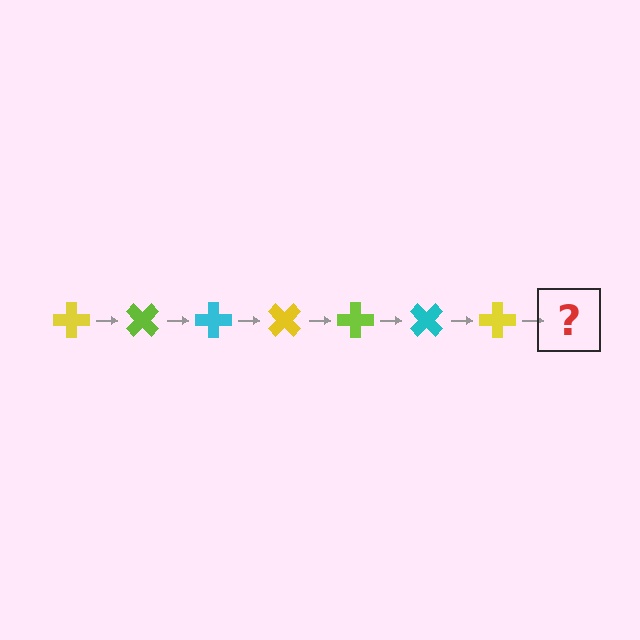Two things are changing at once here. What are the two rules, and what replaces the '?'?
The two rules are that it rotates 45 degrees each step and the color cycles through yellow, lime, and cyan. The '?' should be a lime cross, rotated 315 degrees from the start.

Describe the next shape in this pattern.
It should be a lime cross, rotated 315 degrees from the start.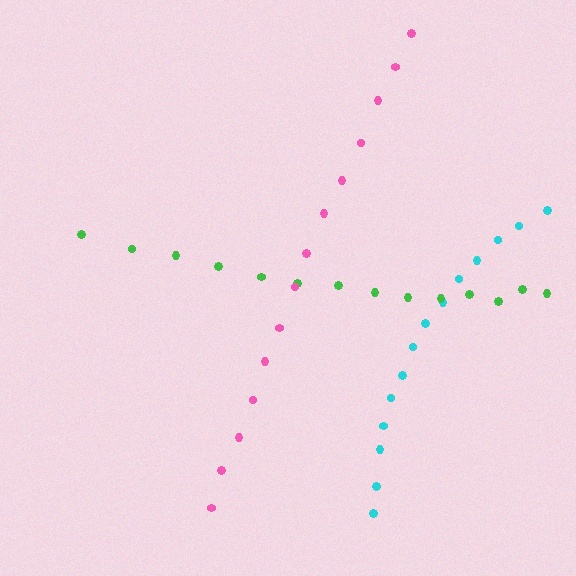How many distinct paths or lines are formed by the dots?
There are 3 distinct paths.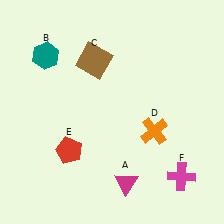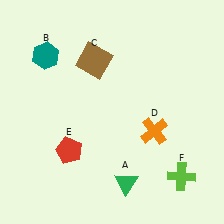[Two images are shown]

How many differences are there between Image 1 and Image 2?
There are 2 differences between the two images.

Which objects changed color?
A changed from magenta to green. F changed from magenta to lime.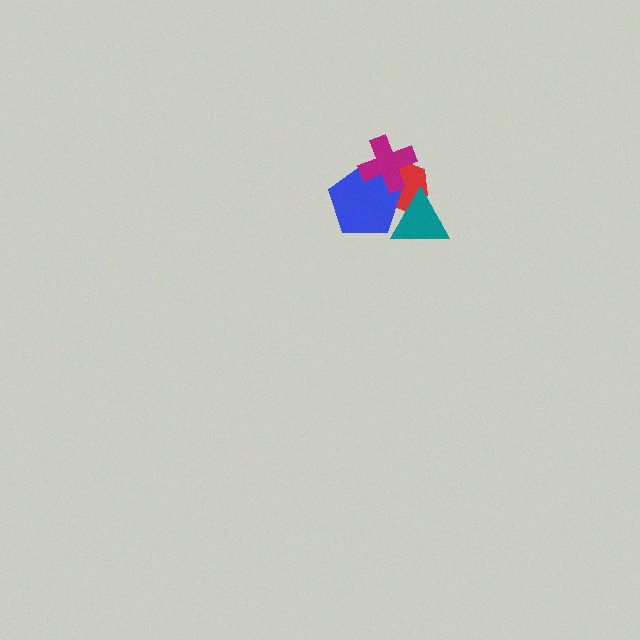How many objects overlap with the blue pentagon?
4 objects overlap with the blue pentagon.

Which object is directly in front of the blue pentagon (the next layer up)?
The teal triangle is directly in front of the blue pentagon.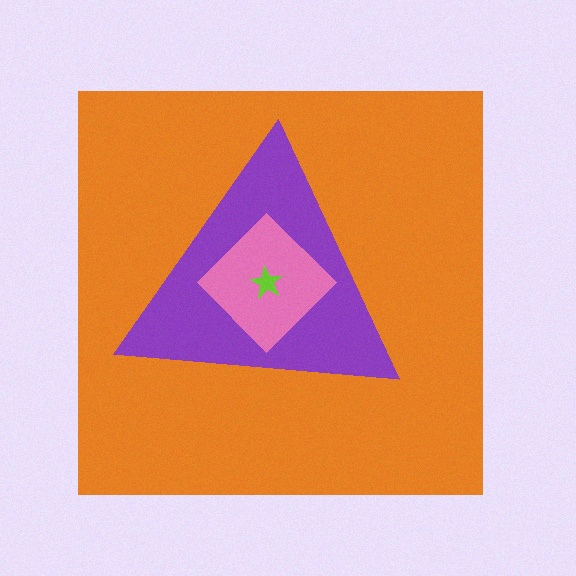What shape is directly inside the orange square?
The purple triangle.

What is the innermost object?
The lime star.